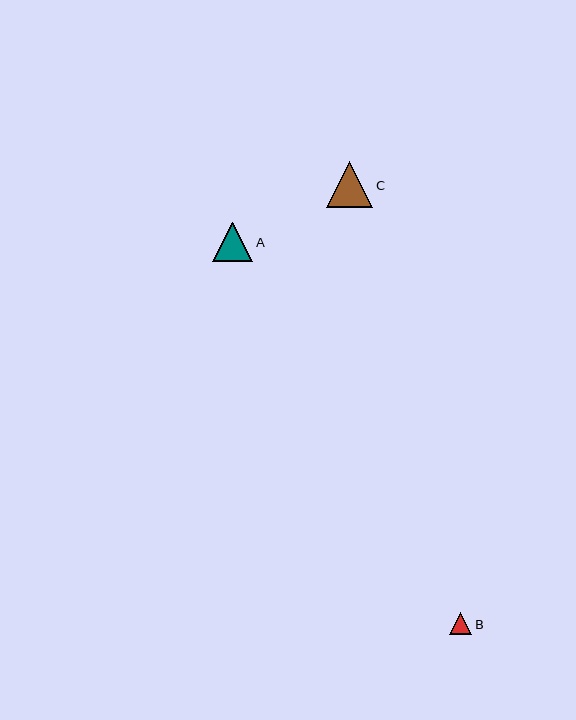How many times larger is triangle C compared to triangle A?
Triangle C is approximately 1.2 times the size of triangle A.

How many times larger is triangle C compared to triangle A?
Triangle C is approximately 1.2 times the size of triangle A.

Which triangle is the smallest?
Triangle B is the smallest with a size of approximately 22 pixels.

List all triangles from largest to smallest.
From largest to smallest: C, A, B.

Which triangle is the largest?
Triangle C is the largest with a size of approximately 46 pixels.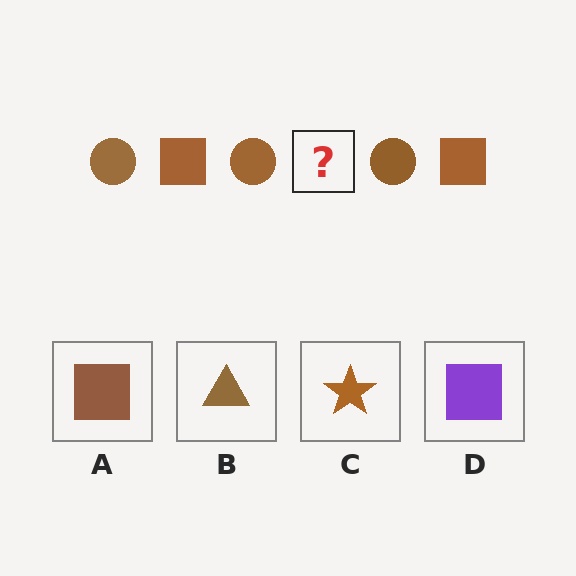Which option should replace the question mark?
Option A.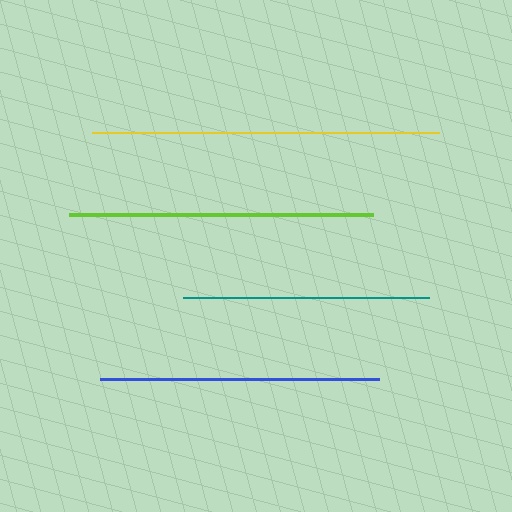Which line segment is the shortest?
The teal line is the shortest at approximately 246 pixels.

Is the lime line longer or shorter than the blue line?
The lime line is longer than the blue line.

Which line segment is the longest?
The yellow line is the longest at approximately 347 pixels.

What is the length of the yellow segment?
The yellow segment is approximately 347 pixels long.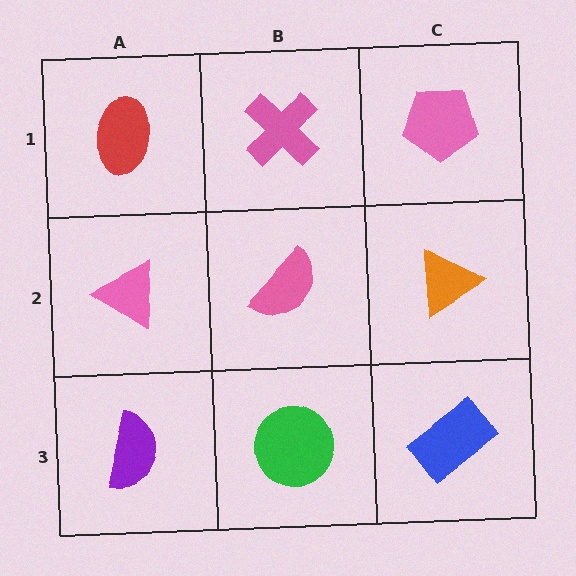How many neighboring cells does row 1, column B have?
3.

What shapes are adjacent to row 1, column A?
A pink triangle (row 2, column A), a pink cross (row 1, column B).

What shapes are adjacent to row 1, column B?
A pink semicircle (row 2, column B), a red ellipse (row 1, column A), a pink pentagon (row 1, column C).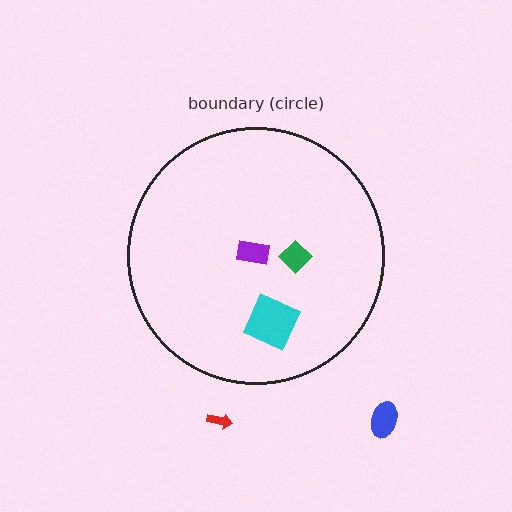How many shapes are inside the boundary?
3 inside, 2 outside.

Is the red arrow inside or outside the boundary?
Outside.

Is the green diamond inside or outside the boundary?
Inside.